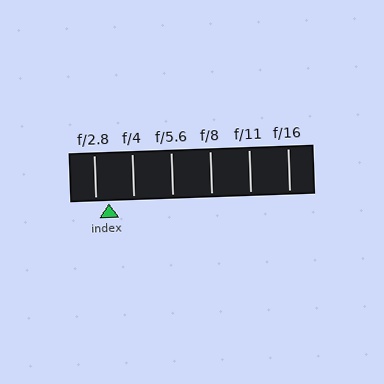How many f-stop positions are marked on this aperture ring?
There are 6 f-stop positions marked.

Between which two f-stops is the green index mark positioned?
The index mark is between f/2.8 and f/4.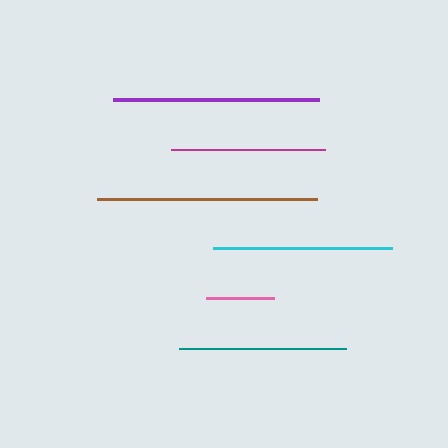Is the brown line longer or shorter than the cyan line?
The brown line is longer than the cyan line.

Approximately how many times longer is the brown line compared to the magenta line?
The brown line is approximately 1.4 times the length of the magenta line.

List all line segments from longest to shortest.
From longest to shortest: brown, purple, cyan, teal, magenta, pink.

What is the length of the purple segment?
The purple segment is approximately 206 pixels long.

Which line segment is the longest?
The brown line is the longest at approximately 220 pixels.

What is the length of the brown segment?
The brown segment is approximately 220 pixels long.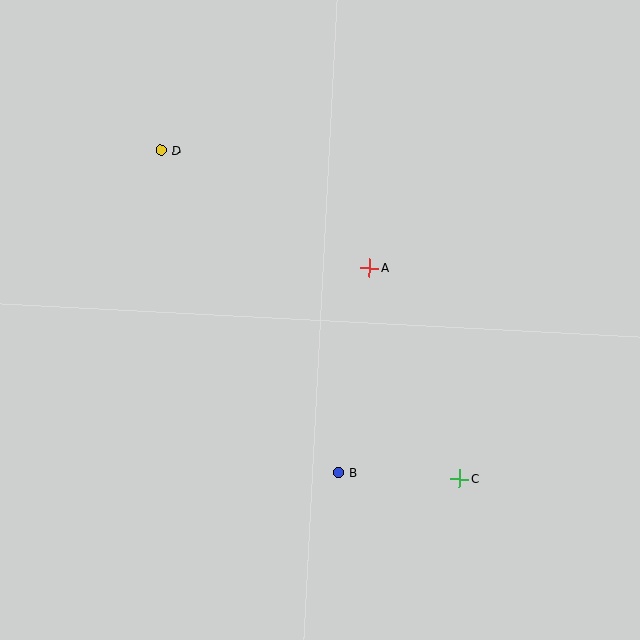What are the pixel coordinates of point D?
Point D is at (161, 150).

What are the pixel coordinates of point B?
Point B is at (338, 473).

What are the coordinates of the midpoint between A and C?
The midpoint between A and C is at (415, 373).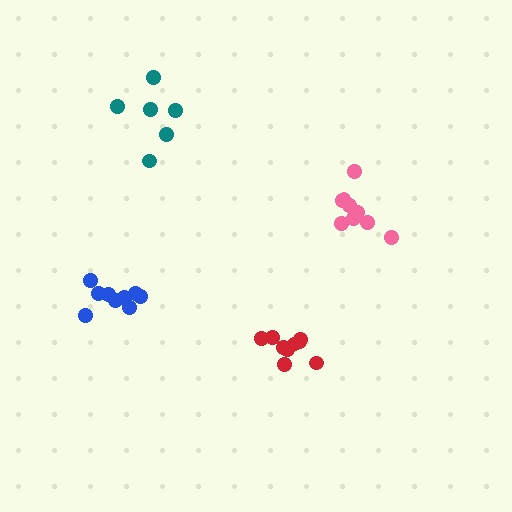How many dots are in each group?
Group 1: 9 dots, Group 2: 6 dots, Group 3: 11 dots, Group 4: 9 dots (35 total).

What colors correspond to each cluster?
The clusters are colored: red, teal, pink, blue.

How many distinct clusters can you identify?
There are 4 distinct clusters.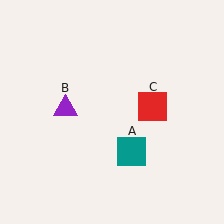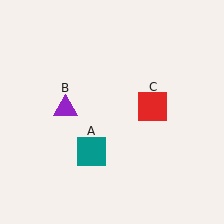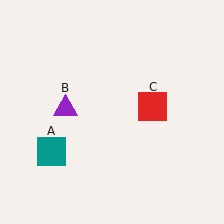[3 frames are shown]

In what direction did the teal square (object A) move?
The teal square (object A) moved left.